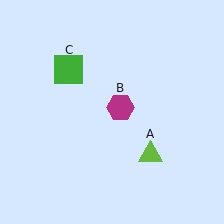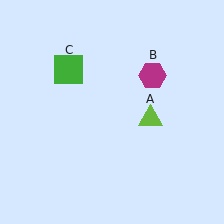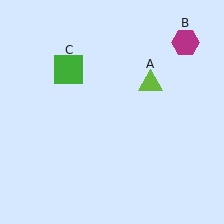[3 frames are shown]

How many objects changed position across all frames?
2 objects changed position: lime triangle (object A), magenta hexagon (object B).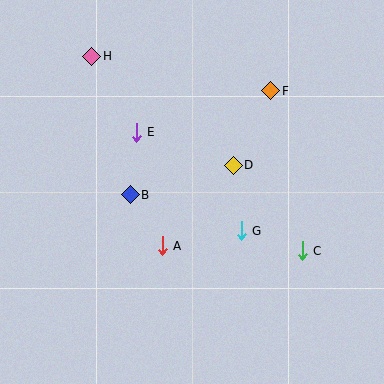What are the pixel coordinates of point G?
Point G is at (241, 231).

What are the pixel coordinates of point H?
Point H is at (92, 56).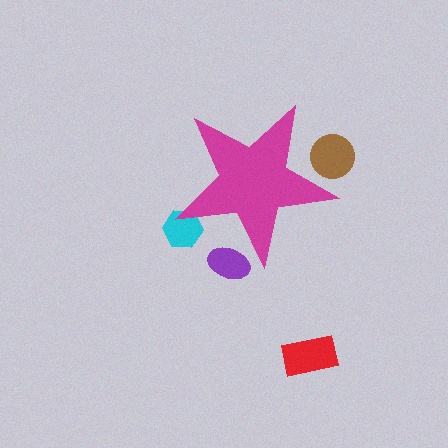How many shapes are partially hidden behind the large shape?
3 shapes are partially hidden.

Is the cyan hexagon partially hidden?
Yes, the cyan hexagon is partially hidden behind the magenta star.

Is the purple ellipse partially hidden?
Yes, the purple ellipse is partially hidden behind the magenta star.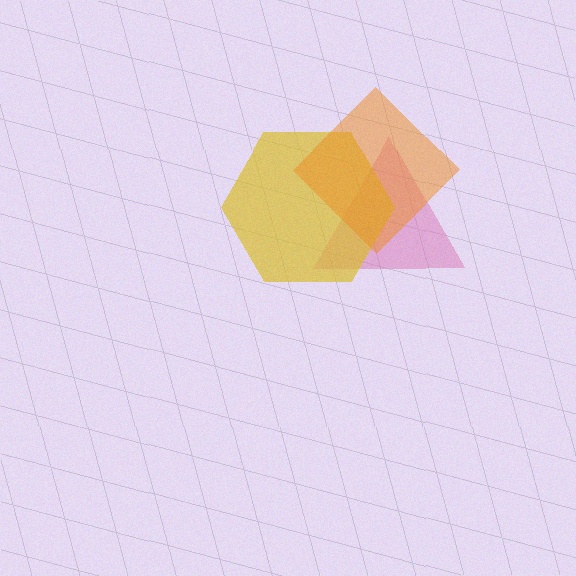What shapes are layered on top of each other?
The layered shapes are: a pink triangle, a yellow hexagon, an orange diamond.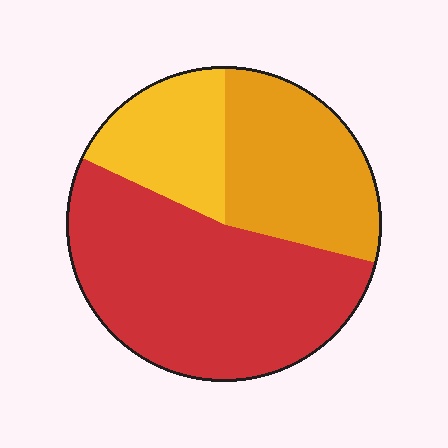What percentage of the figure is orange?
Orange takes up between a sixth and a third of the figure.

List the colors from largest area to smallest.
From largest to smallest: red, orange, yellow.